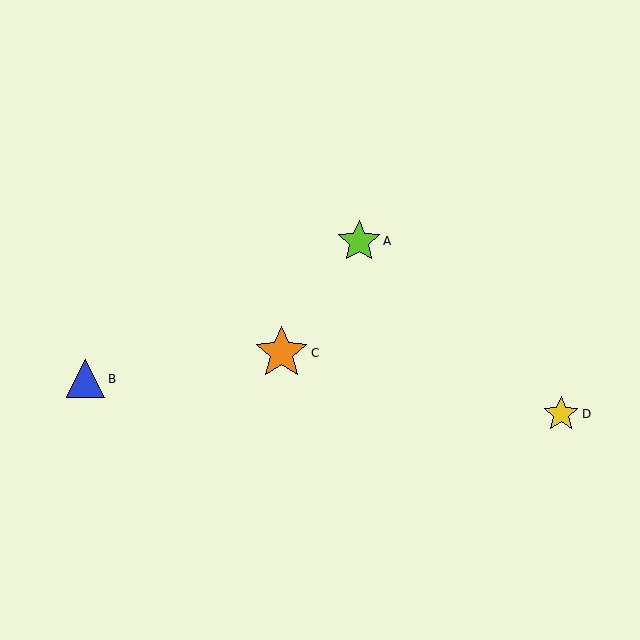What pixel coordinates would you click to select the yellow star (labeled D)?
Click at (561, 414) to select the yellow star D.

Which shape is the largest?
The orange star (labeled C) is the largest.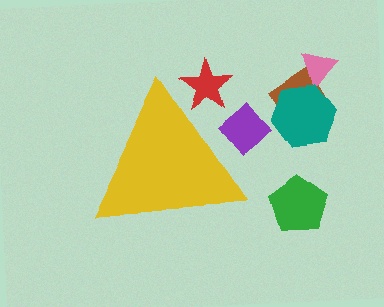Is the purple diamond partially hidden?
Yes, the purple diamond is partially hidden behind the yellow triangle.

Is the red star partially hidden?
Yes, the red star is partially hidden behind the yellow triangle.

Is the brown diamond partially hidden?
No, the brown diamond is fully visible.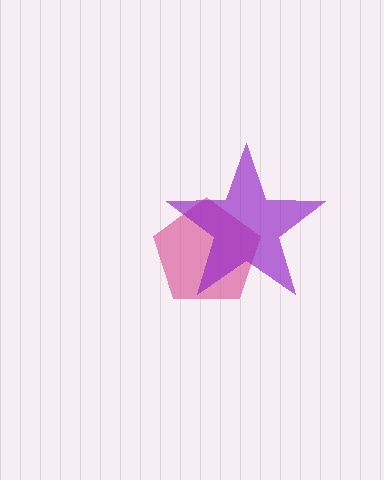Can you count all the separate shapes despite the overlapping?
Yes, there are 2 separate shapes.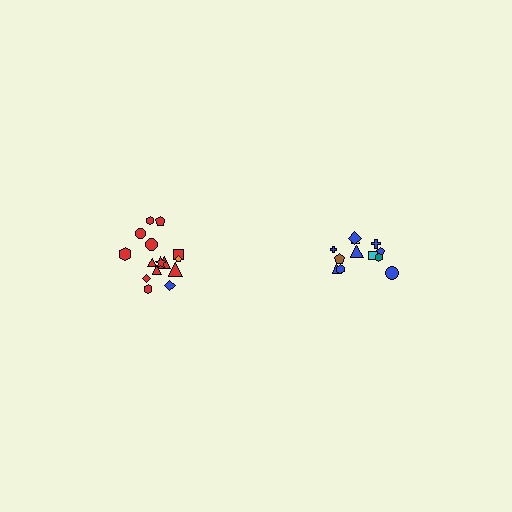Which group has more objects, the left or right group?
The left group.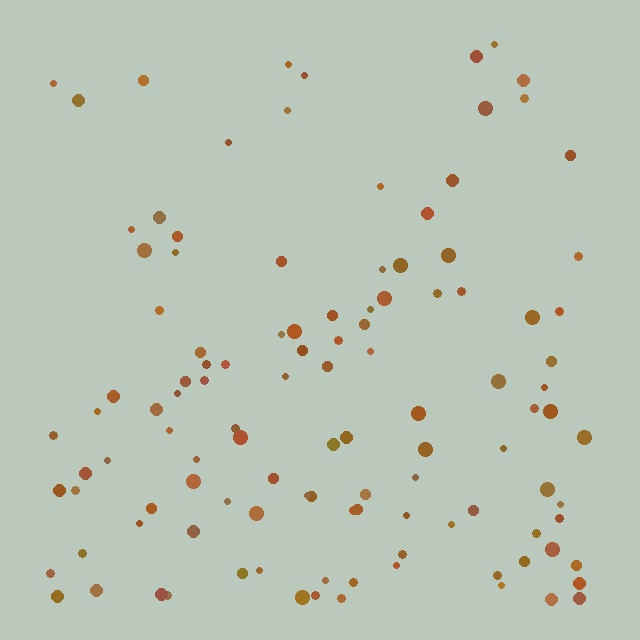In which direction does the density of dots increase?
From top to bottom, with the bottom side densest.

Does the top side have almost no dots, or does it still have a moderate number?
Still a moderate number, just noticeably fewer than the bottom.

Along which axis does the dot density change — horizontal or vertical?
Vertical.